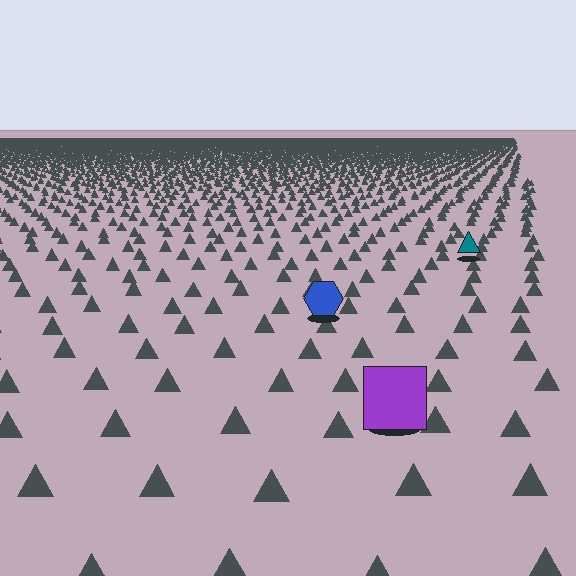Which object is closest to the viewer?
The purple square is closest. The texture marks near it are larger and more spread out.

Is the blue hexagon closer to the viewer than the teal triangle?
Yes. The blue hexagon is closer — you can tell from the texture gradient: the ground texture is coarser near it.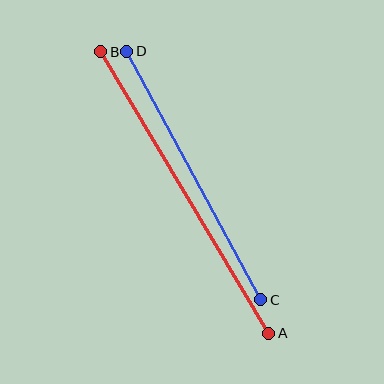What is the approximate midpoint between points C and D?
The midpoint is at approximately (194, 176) pixels.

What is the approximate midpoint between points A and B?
The midpoint is at approximately (185, 192) pixels.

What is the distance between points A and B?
The distance is approximately 328 pixels.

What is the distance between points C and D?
The distance is approximately 283 pixels.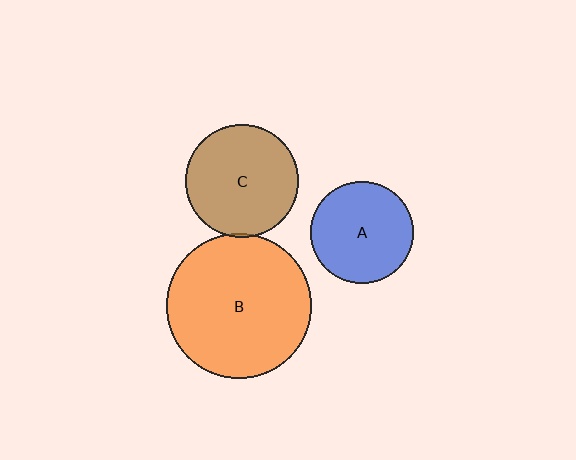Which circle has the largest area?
Circle B (orange).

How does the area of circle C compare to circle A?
Approximately 1.2 times.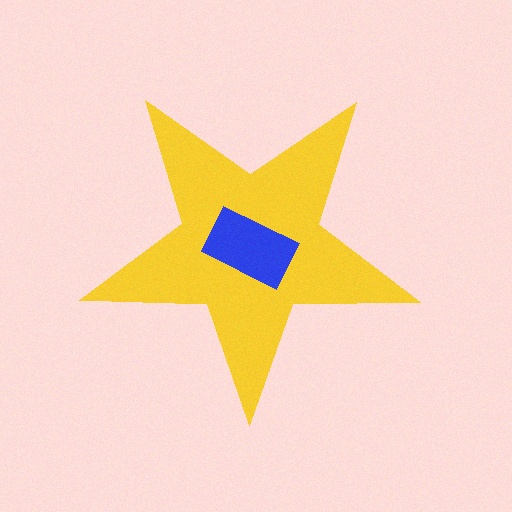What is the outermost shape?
The yellow star.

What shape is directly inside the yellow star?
The blue rectangle.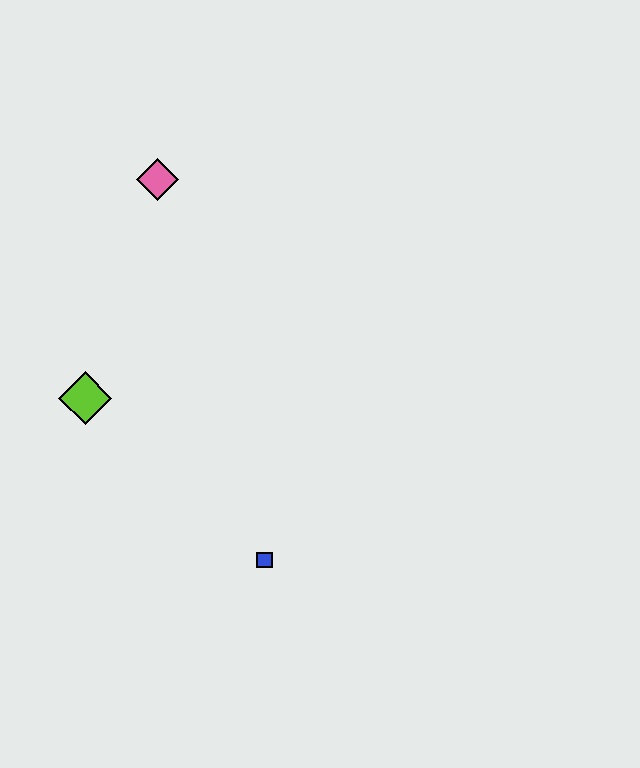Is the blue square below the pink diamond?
Yes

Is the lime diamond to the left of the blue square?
Yes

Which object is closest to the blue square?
The lime diamond is closest to the blue square.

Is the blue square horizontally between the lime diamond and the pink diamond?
No